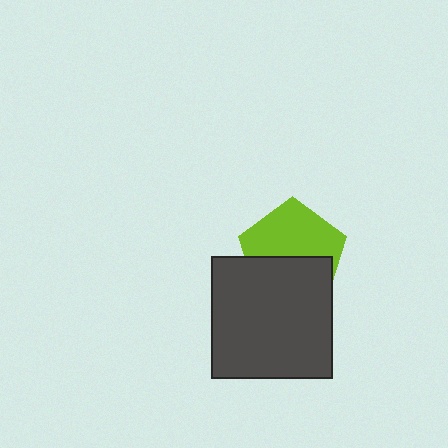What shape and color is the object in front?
The object in front is a dark gray square.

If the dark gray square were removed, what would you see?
You would see the complete lime pentagon.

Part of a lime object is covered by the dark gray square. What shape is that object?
It is a pentagon.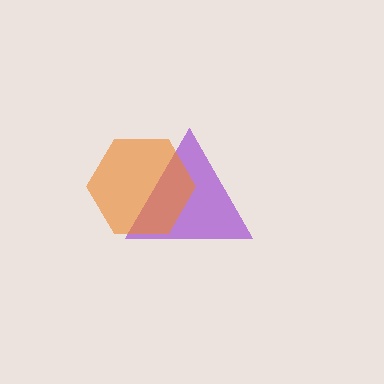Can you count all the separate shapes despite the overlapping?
Yes, there are 2 separate shapes.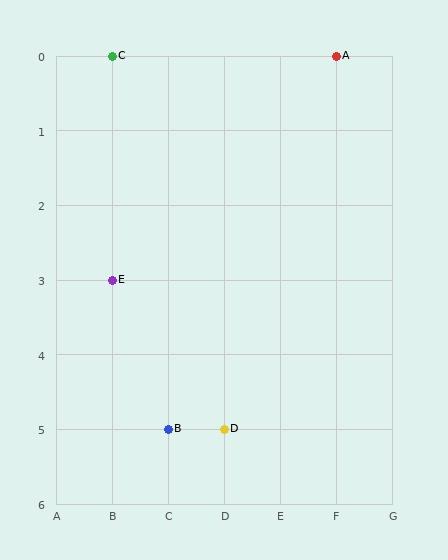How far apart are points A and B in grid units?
Points A and B are 3 columns and 5 rows apart (about 5.8 grid units diagonally).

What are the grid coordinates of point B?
Point B is at grid coordinates (C, 5).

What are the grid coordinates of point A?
Point A is at grid coordinates (F, 0).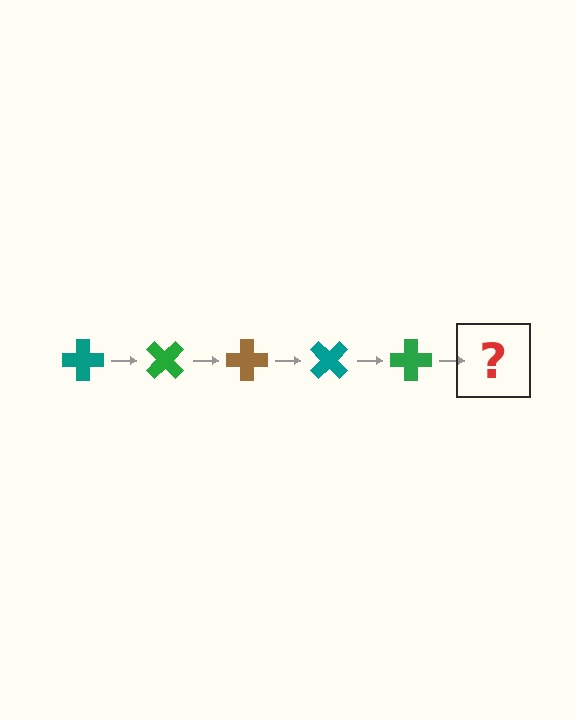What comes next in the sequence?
The next element should be a brown cross, rotated 225 degrees from the start.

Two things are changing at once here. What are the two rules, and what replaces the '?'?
The two rules are that it rotates 45 degrees each step and the color cycles through teal, green, and brown. The '?' should be a brown cross, rotated 225 degrees from the start.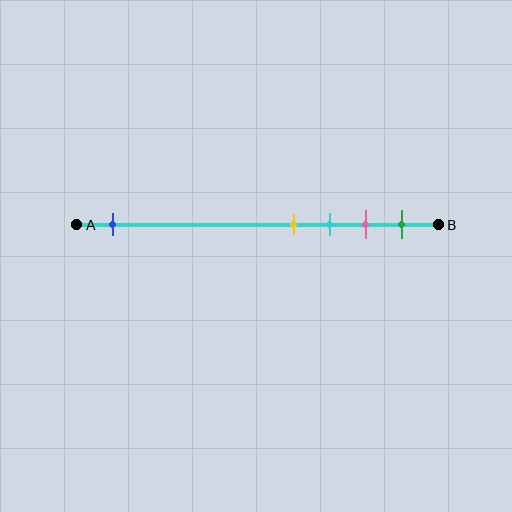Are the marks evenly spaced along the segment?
No, the marks are not evenly spaced.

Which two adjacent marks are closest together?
The yellow and cyan marks are the closest adjacent pair.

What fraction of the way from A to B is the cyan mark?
The cyan mark is approximately 70% (0.7) of the way from A to B.